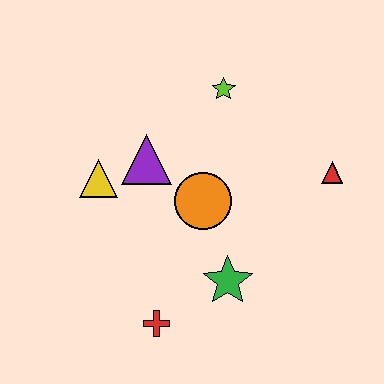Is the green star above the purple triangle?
No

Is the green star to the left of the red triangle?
Yes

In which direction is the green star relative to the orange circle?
The green star is below the orange circle.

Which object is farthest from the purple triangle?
The red triangle is farthest from the purple triangle.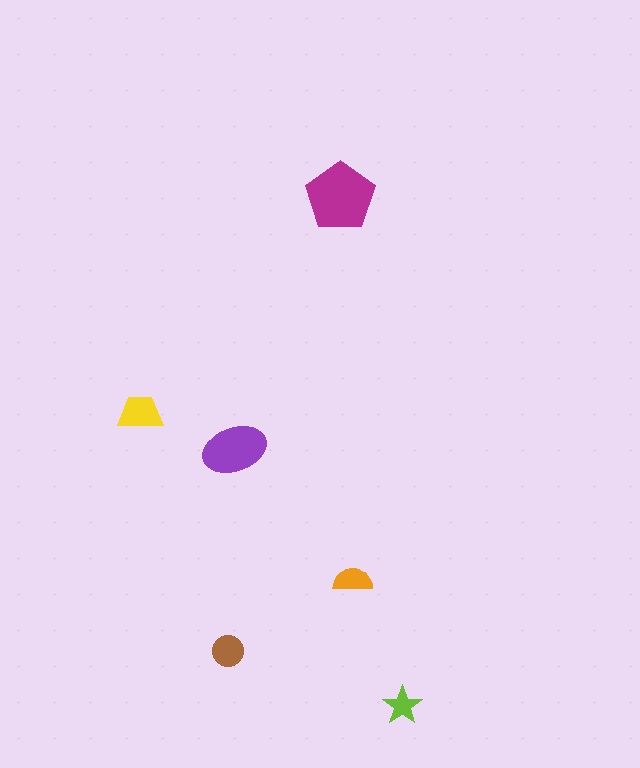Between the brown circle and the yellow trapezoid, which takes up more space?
The yellow trapezoid.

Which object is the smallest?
The lime star.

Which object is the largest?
The magenta pentagon.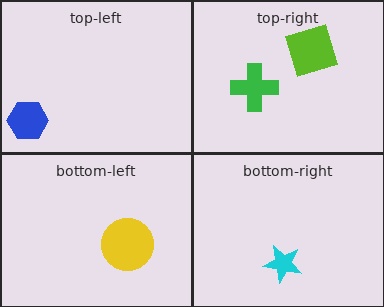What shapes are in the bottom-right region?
The cyan star.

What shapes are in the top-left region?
The blue hexagon.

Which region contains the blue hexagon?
The top-left region.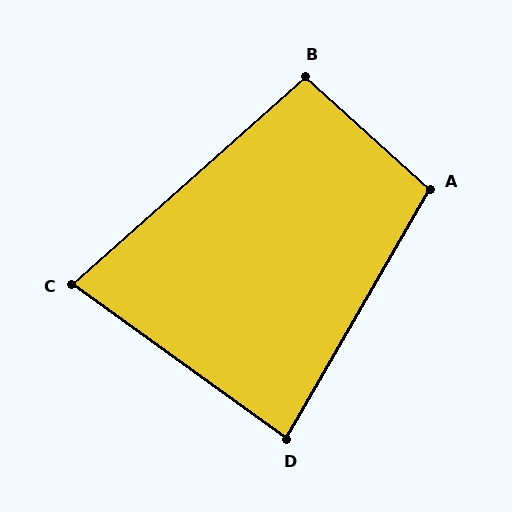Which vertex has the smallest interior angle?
C, at approximately 78 degrees.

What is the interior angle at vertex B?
Approximately 96 degrees (obtuse).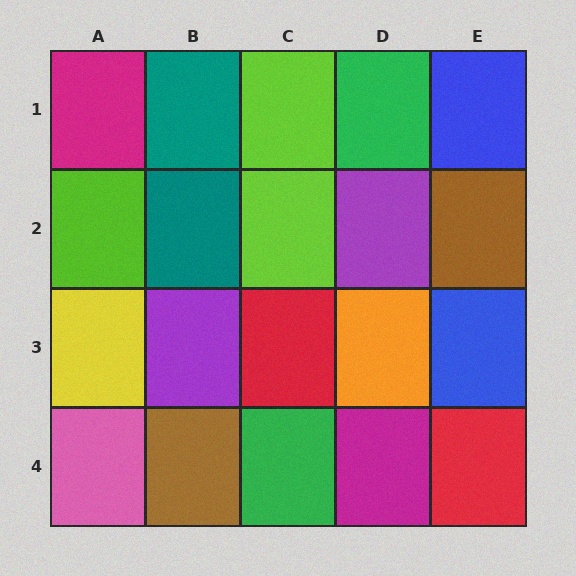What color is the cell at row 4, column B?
Brown.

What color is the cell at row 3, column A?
Yellow.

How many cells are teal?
2 cells are teal.